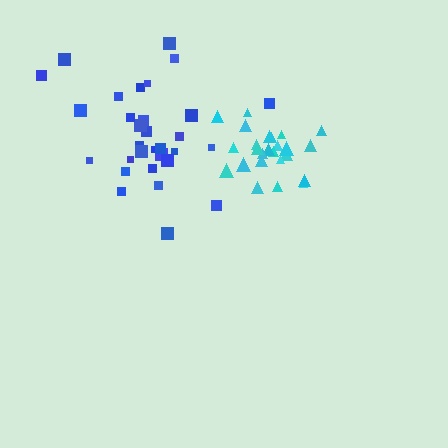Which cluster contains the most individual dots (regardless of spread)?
Blue (31).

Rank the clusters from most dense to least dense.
cyan, blue.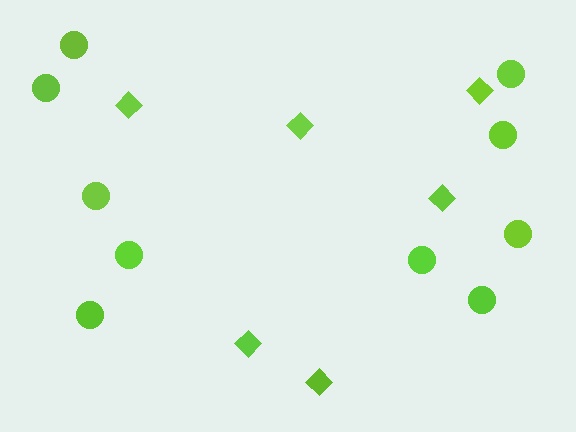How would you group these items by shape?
There are 2 groups: one group of circles (10) and one group of diamonds (6).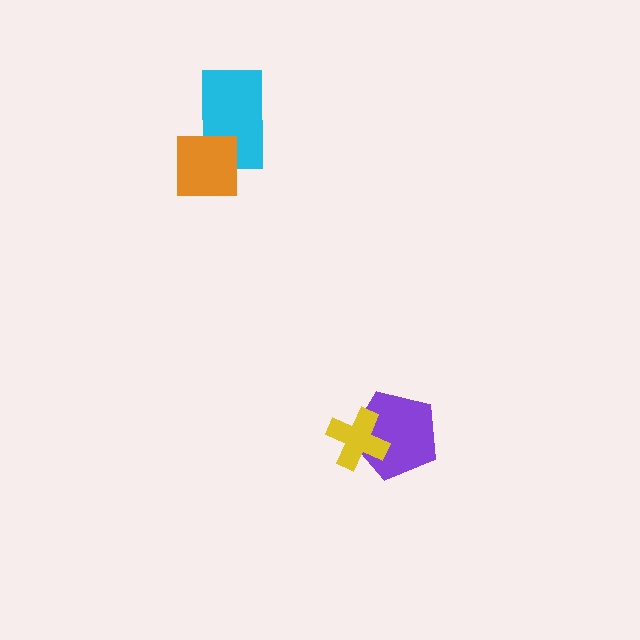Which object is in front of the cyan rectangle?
The orange square is in front of the cyan rectangle.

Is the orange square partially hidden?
No, no other shape covers it.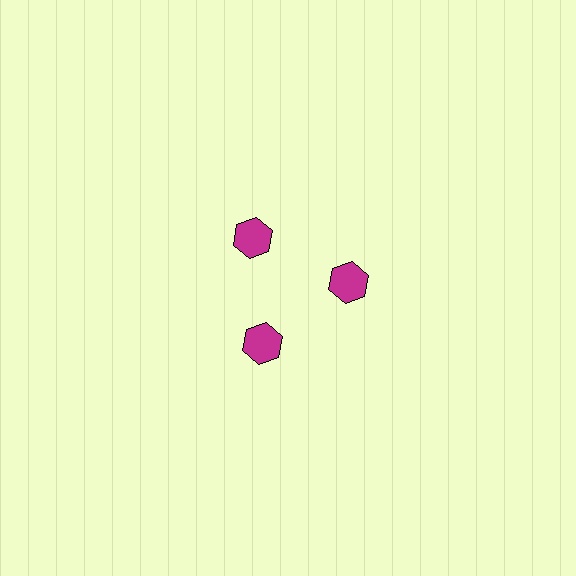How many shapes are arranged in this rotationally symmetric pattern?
There are 3 shapes, arranged in 3 groups of 1.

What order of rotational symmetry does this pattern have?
This pattern has 3-fold rotational symmetry.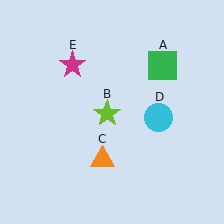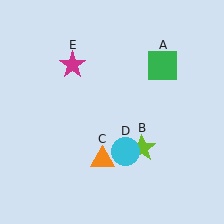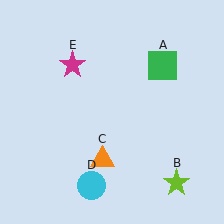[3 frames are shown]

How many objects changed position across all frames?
2 objects changed position: lime star (object B), cyan circle (object D).